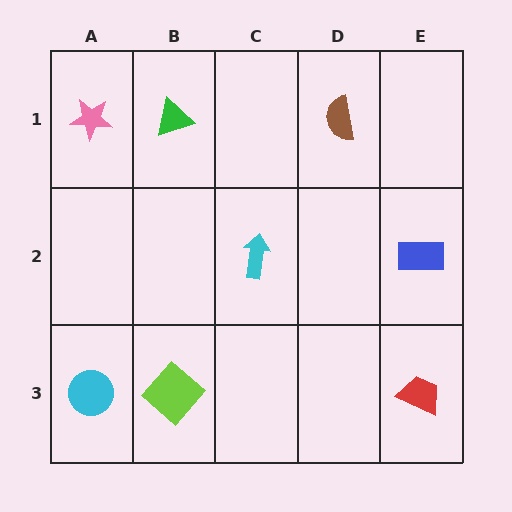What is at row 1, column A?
A pink star.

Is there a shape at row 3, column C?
No, that cell is empty.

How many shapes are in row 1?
3 shapes.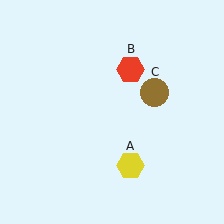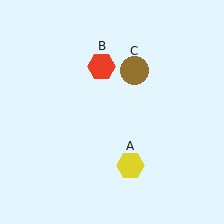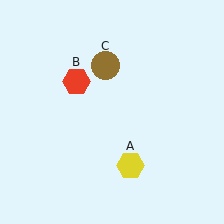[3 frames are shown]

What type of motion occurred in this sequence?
The red hexagon (object B), brown circle (object C) rotated counterclockwise around the center of the scene.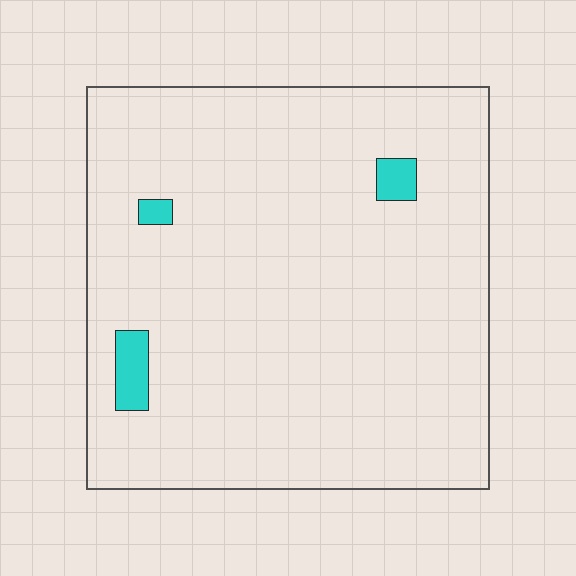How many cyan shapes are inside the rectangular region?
3.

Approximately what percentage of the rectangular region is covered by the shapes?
Approximately 5%.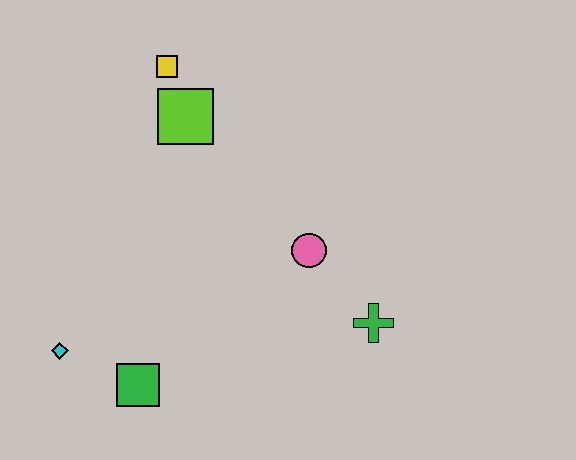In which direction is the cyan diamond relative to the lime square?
The cyan diamond is below the lime square.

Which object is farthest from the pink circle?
The cyan diamond is farthest from the pink circle.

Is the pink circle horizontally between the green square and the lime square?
No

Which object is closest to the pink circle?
The green cross is closest to the pink circle.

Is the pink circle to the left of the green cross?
Yes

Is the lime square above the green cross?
Yes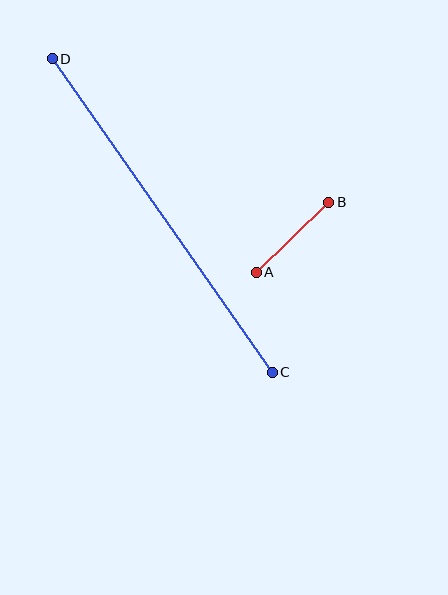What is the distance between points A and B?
The distance is approximately 101 pixels.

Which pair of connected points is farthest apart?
Points C and D are farthest apart.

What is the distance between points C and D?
The distance is approximately 383 pixels.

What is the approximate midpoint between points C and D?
The midpoint is at approximately (162, 215) pixels.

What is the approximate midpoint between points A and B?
The midpoint is at approximately (292, 237) pixels.